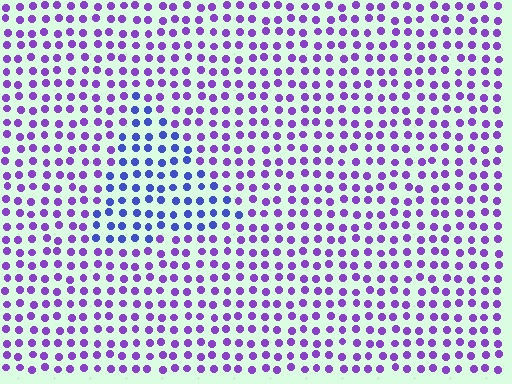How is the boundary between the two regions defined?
The boundary is defined purely by a slight shift in hue (about 40 degrees). Spacing, size, and orientation are identical on both sides.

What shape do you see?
I see a triangle.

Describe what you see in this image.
The image is filled with small purple elements in a uniform arrangement. A triangle-shaped region is visible where the elements are tinted to a slightly different hue, forming a subtle color boundary.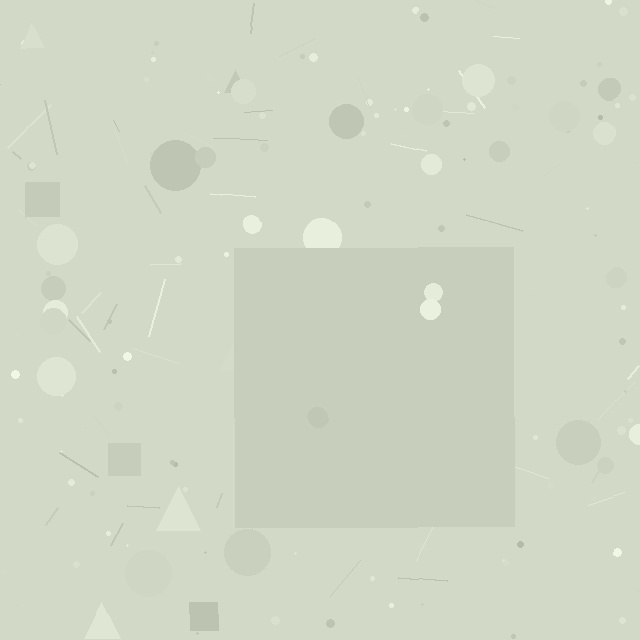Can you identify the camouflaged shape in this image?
The camouflaged shape is a square.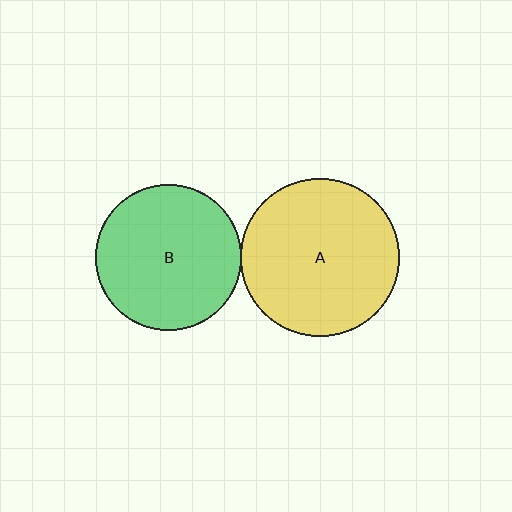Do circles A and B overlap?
Yes.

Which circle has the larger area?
Circle A (yellow).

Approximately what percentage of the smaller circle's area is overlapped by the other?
Approximately 5%.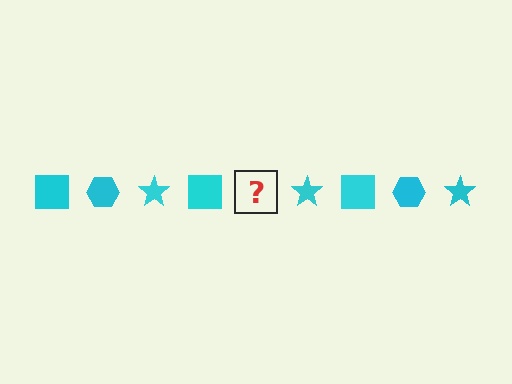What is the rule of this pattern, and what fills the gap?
The rule is that the pattern cycles through square, hexagon, star shapes in cyan. The gap should be filled with a cyan hexagon.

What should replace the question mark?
The question mark should be replaced with a cyan hexagon.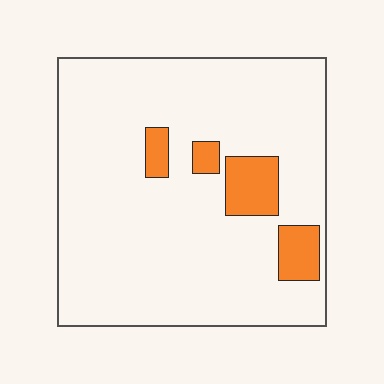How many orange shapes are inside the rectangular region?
4.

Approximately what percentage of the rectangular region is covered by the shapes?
Approximately 10%.